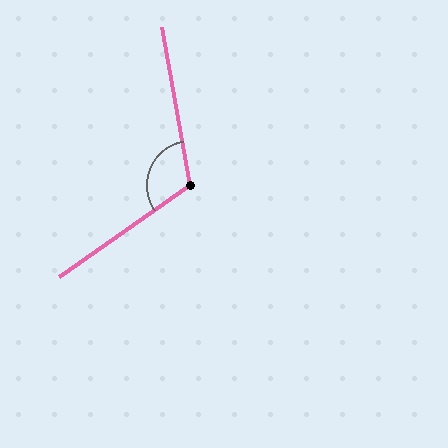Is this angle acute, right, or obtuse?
It is obtuse.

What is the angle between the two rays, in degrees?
Approximately 115 degrees.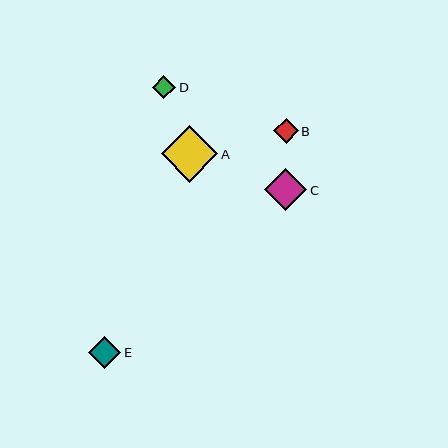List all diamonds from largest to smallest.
From largest to smallest: A, C, E, B, D.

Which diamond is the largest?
Diamond A is the largest with a size of approximately 56 pixels.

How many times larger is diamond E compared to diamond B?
Diamond E is approximately 1.3 times the size of diamond B.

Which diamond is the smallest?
Diamond D is the smallest with a size of approximately 23 pixels.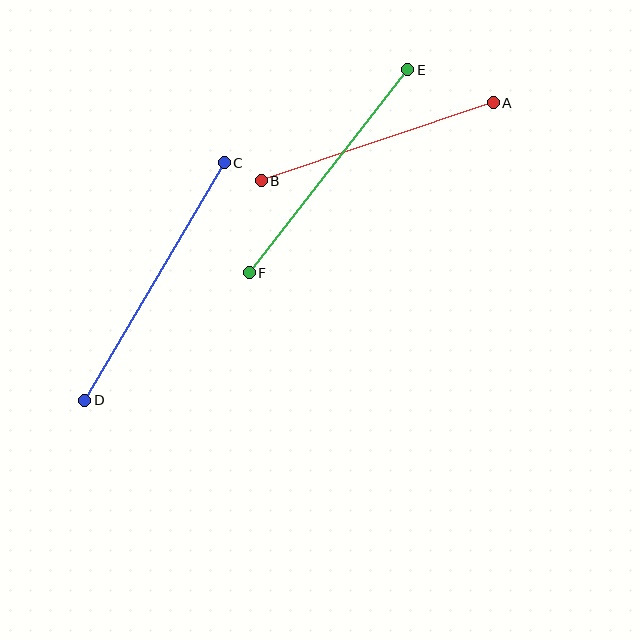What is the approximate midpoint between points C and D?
The midpoint is at approximately (154, 282) pixels.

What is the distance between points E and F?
The distance is approximately 258 pixels.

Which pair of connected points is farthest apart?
Points C and D are farthest apart.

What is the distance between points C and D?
The distance is approximately 275 pixels.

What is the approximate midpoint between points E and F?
The midpoint is at approximately (328, 171) pixels.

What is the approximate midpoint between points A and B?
The midpoint is at approximately (377, 142) pixels.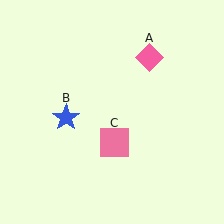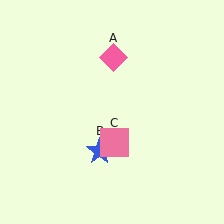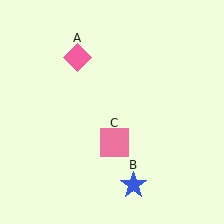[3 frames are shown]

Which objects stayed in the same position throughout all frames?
Pink square (object C) remained stationary.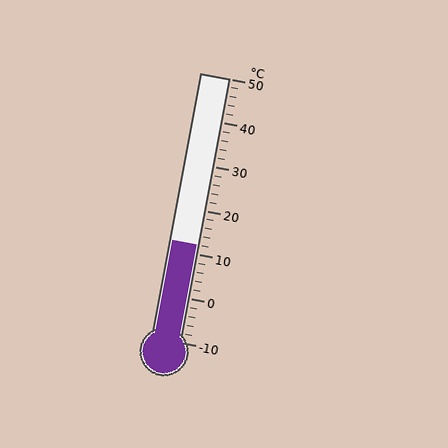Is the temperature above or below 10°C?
The temperature is above 10°C.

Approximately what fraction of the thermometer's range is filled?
The thermometer is filled to approximately 35% of its range.